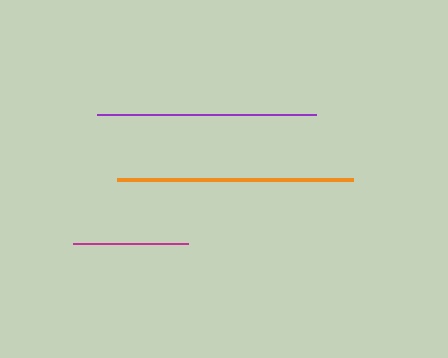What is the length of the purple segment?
The purple segment is approximately 219 pixels long.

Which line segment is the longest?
The orange line is the longest at approximately 236 pixels.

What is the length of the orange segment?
The orange segment is approximately 236 pixels long.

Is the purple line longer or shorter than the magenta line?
The purple line is longer than the magenta line.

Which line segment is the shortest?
The magenta line is the shortest at approximately 116 pixels.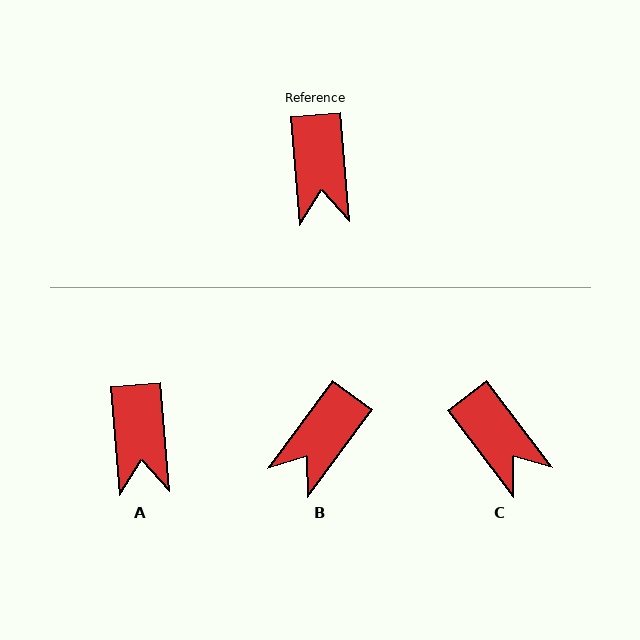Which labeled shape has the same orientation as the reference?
A.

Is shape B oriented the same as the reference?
No, it is off by about 41 degrees.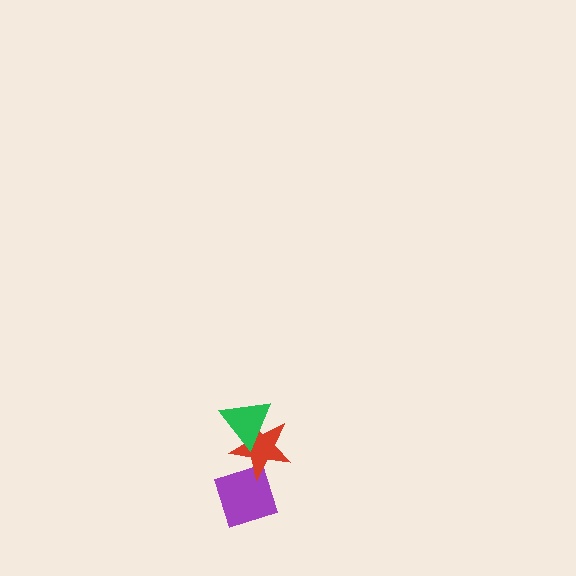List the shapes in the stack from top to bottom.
From top to bottom: the green triangle, the red star, the purple diamond.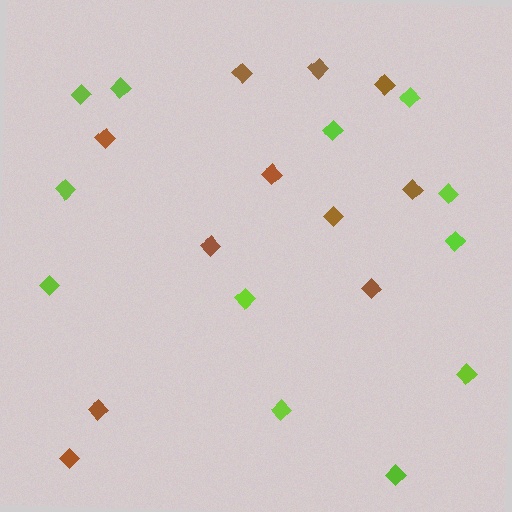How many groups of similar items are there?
There are 2 groups: one group of lime diamonds (12) and one group of brown diamonds (11).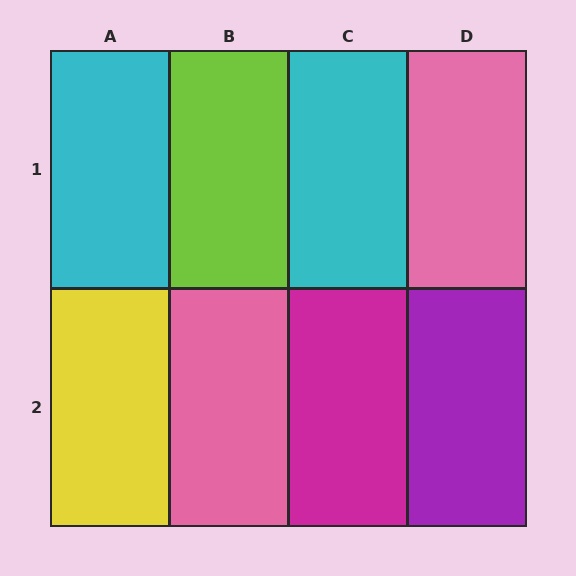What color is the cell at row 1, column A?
Cyan.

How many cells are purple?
1 cell is purple.